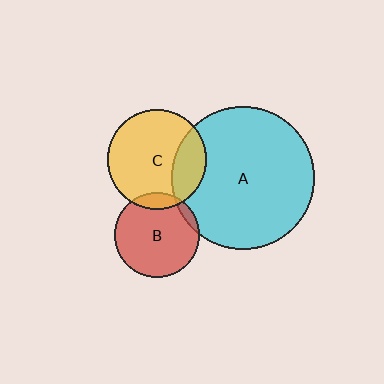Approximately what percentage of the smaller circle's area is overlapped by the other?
Approximately 10%.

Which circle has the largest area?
Circle A (cyan).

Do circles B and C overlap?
Yes.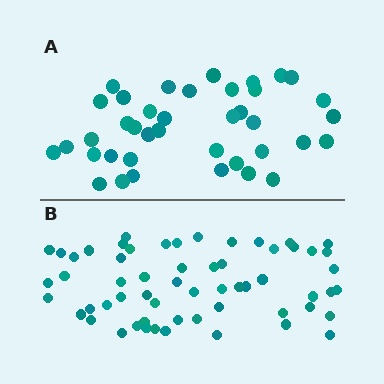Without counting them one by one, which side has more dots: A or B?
Region B (the bottom region) has more dots.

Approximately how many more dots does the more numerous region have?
Region B has approximately 20 more dots than region A.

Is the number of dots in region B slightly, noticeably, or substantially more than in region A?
Region B has substantially more. The ratio is roughly 1.5 to 1.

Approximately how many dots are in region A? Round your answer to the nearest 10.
About 40 dots. (The exact count is 39, which rounds to 40.)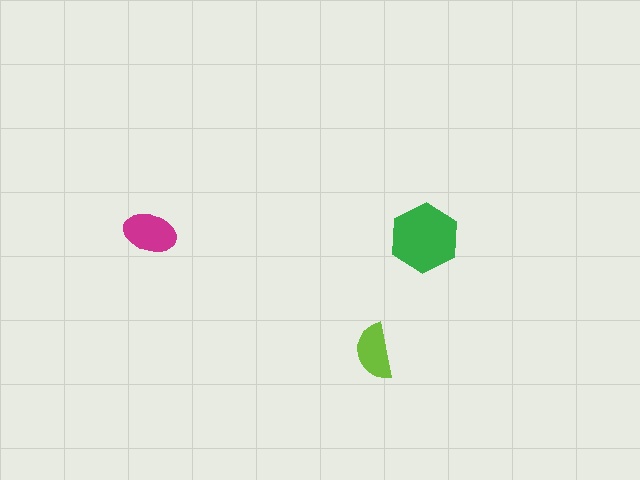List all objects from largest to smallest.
The green hexagon, the magenta ellipse, the lime semicircle.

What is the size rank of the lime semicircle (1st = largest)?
3rd.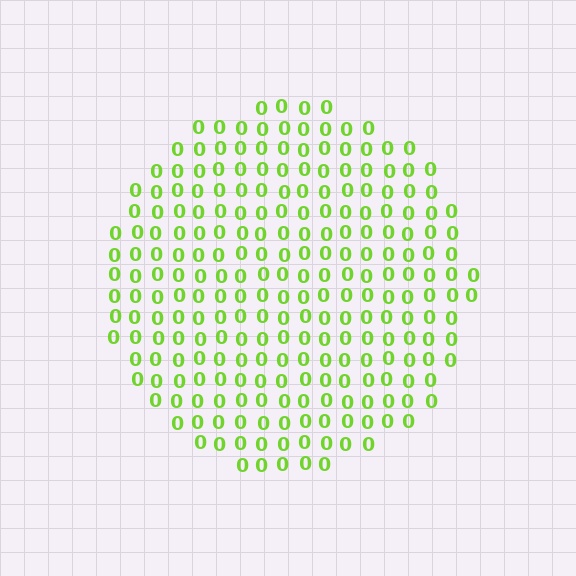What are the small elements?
The small elements are digit 0's.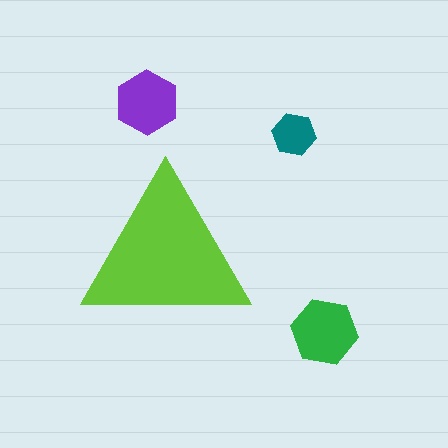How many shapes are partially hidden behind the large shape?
0 shapes are partially hidden.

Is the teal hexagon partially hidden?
No, the teal hexagon is fully visible.